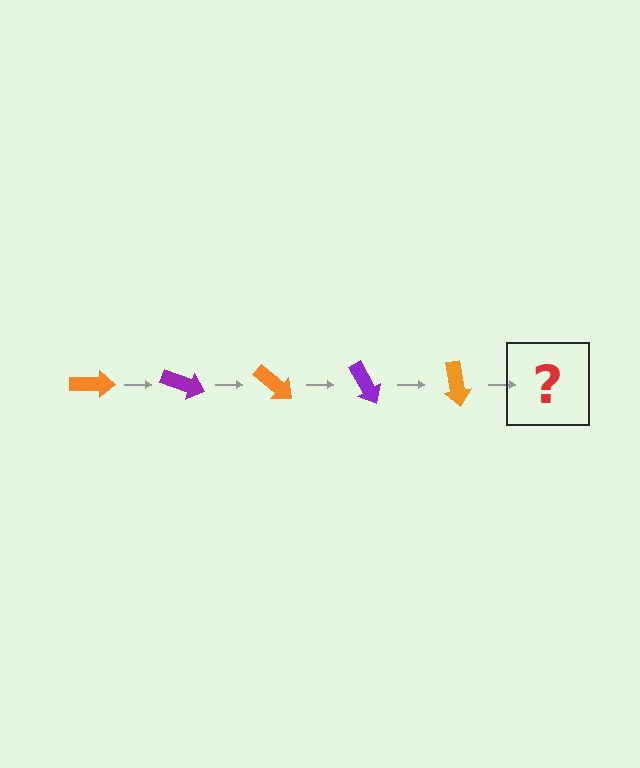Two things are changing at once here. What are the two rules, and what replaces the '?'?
The two rules are that it rotates 20 degrees each step and the color cycles through orange and purple. The '?' should be a purple arrow, rotated 100 degrees from the start.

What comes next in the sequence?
The next element should be a purple arrow, rotated 100 degrees from the start.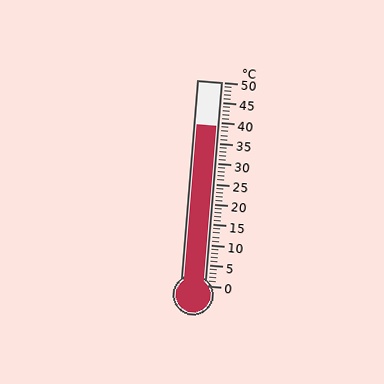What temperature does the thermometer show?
The thermometer shows approximately 39°C.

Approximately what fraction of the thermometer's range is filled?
The thermometer is filled to approximately 80% of its range.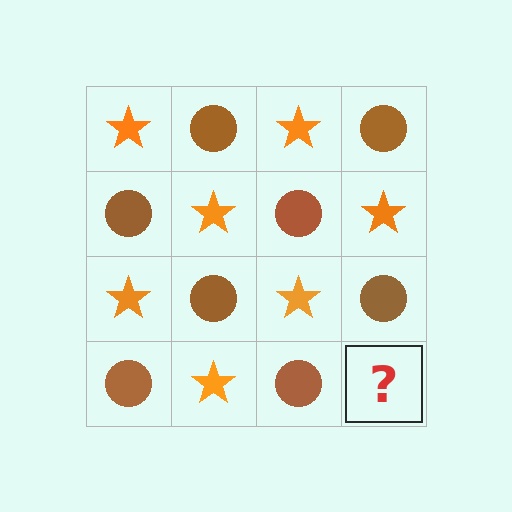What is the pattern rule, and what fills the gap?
The rule is that it alternates orange star and brown circle in a checkerboard pattern. The gap should be filled with an orange star.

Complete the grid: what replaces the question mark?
The question mark should be replaced with an orange star.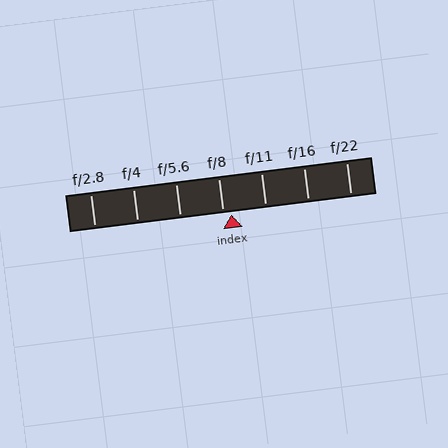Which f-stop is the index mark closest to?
The index mark is closest to f/8.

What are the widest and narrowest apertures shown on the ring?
The widest aperture shown is f/2.8 and the narrowest is f/22.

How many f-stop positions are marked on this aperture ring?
There are 7 f-stop positions marked.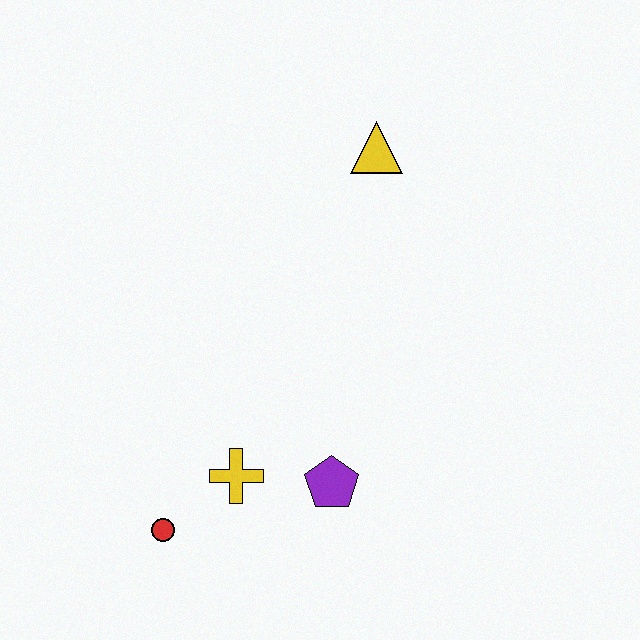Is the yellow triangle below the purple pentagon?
No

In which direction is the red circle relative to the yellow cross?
The red circle is to the left of the yellow cross.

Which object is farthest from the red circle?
The yellow triangle is farthest from the red circle.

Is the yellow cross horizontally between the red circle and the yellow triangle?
Yes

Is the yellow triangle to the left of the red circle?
No